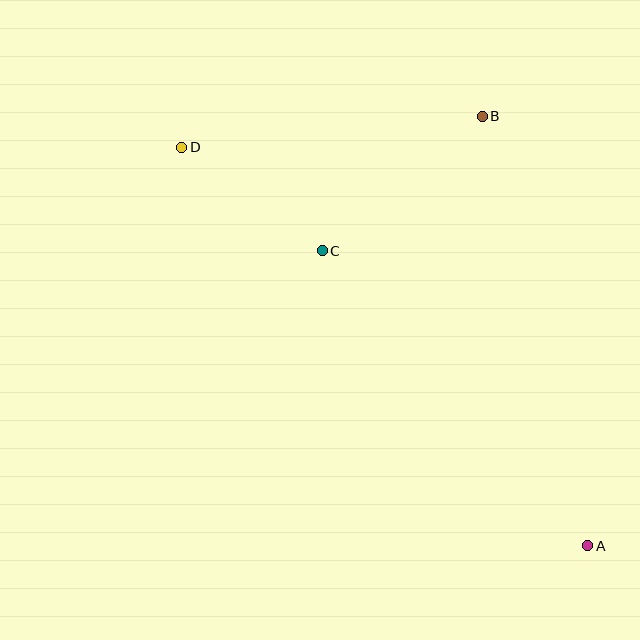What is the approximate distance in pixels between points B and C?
The distance between B and C is approximately 209 pixels.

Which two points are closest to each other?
Points C and D are closest to each other.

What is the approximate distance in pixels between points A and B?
The distance between A and B is approximately 442 pixels.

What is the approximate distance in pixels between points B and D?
The distance between B and D is approximately 302 pixels.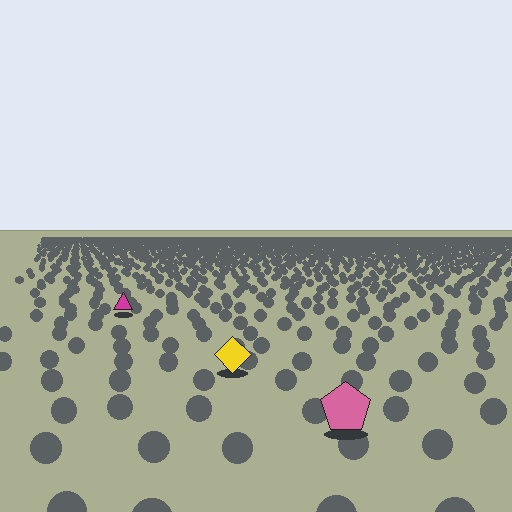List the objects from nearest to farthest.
From nearest to farthest: the pink pentagon, the yellow diamond, the magenta triangle.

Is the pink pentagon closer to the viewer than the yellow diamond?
Yes. The pink pentagon is closer — you can tell from the texture gradient: the ground texture is coarser near it.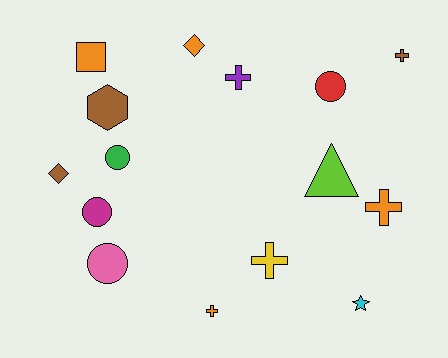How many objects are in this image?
There are 15 objects.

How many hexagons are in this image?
There is 1 hexagon.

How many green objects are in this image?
There is 1 green object.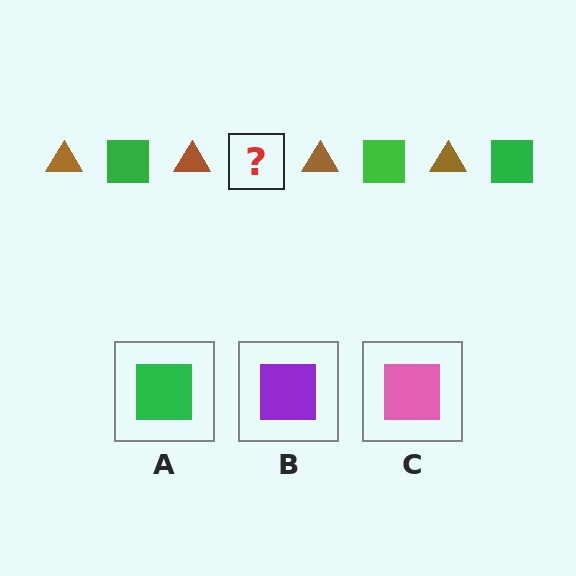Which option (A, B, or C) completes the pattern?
A.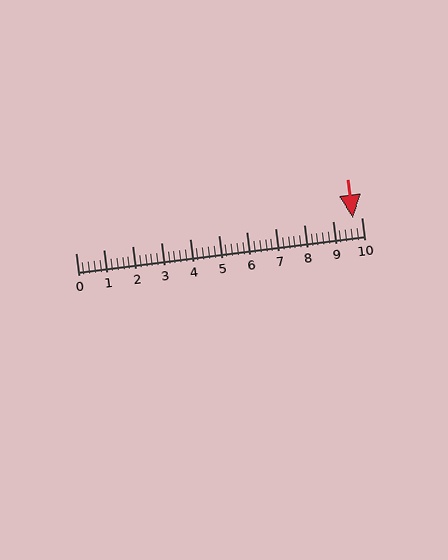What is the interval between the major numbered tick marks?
The major tick marks are spaced 1 units apart.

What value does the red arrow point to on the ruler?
The red arrow points to approximately 9.7.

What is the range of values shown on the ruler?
The ruler shows values from 0 to 10.